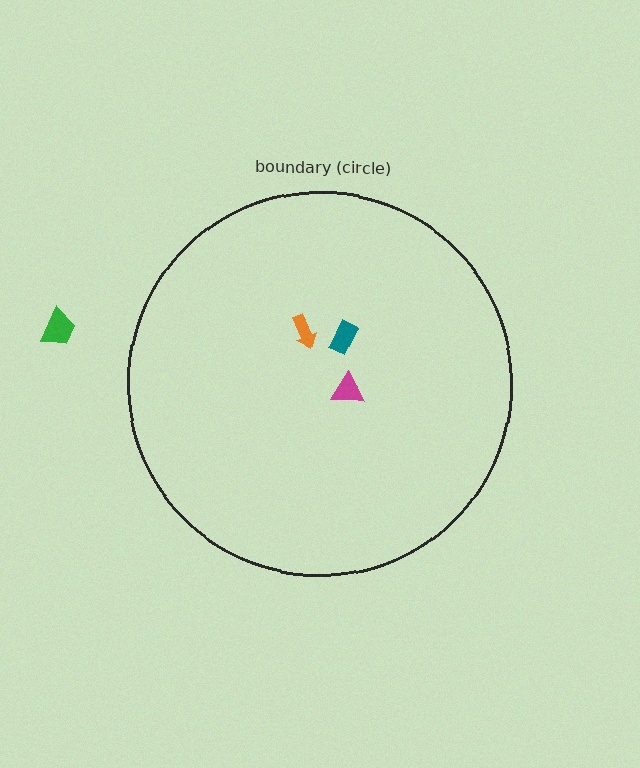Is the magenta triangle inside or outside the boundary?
Inside.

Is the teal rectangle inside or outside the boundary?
Inside.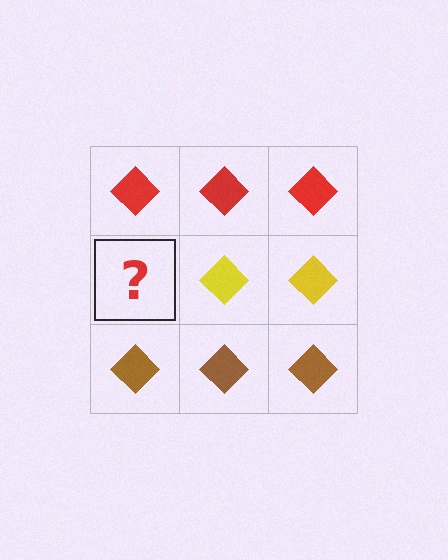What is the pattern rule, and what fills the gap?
The rule is that each row has a consistent color. The gap should be filled with a yellow diamond.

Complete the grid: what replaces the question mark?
The question mark should be replaced with a yellow diamond.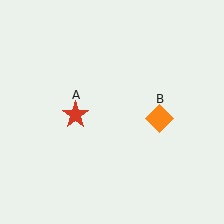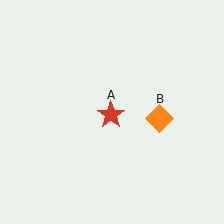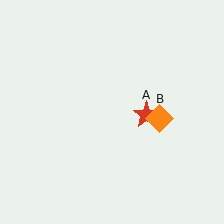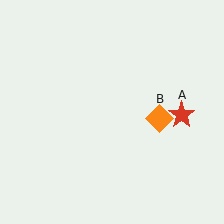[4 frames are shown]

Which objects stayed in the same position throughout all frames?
Orange diamond (object B) remained stationary.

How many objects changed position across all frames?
1 object changed position: red star (object A).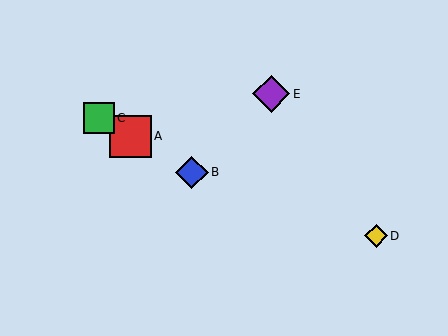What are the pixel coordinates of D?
Object D is at (376, 236).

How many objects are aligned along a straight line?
3 objects (A, B, C) are aligned along a straight line.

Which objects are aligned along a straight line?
Objects A, B, C are aligned along a straight line.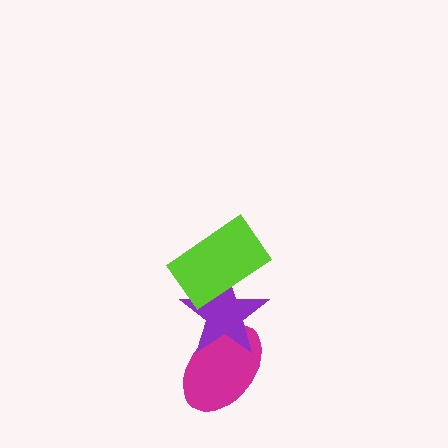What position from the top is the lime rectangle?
The lime rectangle is 1st from the top.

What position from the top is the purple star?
The purple star is 2nd from the top.